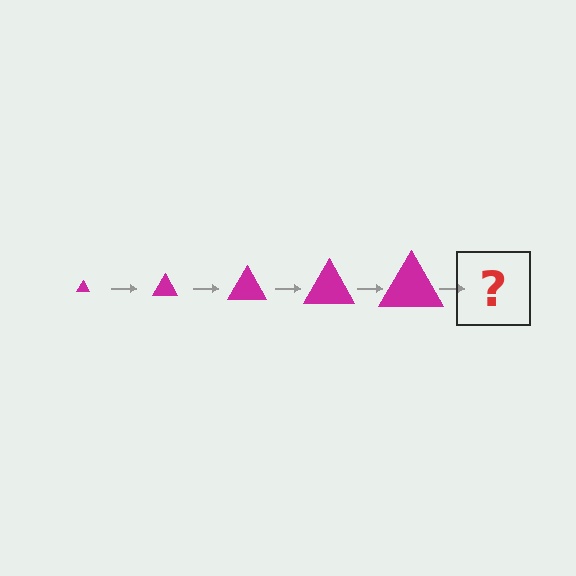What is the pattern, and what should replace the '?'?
The pattern is that the triangle gets progressively larger each step. The '?' should be a magenta triangle, larger than the previous one.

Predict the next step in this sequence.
The next step is a magenta triangle, larger than the previous one.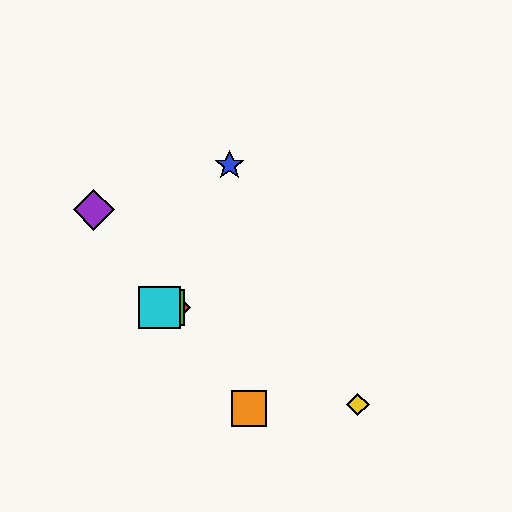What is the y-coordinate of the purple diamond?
The purple diamond is at y≈210.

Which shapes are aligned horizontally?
The red diamond, the green square, the cyan square are aligned horizontally.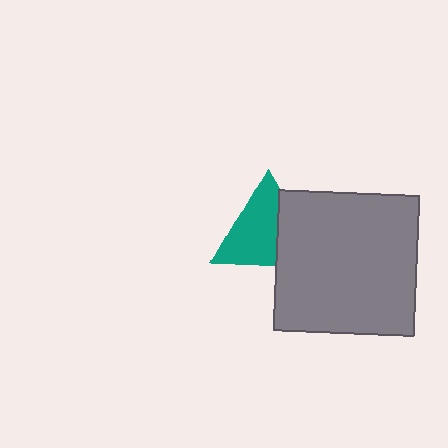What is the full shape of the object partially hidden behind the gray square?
The partially hidden object is a teal triangle.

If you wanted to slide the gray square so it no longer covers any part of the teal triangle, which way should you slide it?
Slide it right — that is the most direct way to separate the two shapes.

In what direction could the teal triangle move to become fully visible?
The teal triangle could move left. That would shift it out from behind the gray square entirely.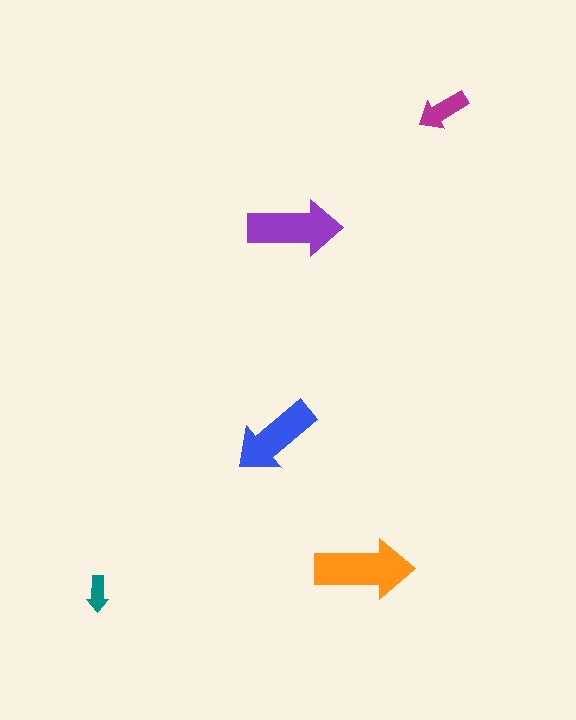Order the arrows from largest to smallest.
the orange one, the purple one, the blue one, the magenta one, the teal one.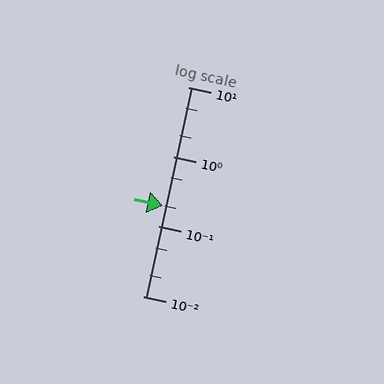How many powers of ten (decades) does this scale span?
The scale spans 3 decades, from 0.01 to 10.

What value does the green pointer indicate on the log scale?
The pointer indicates approximately 0.2.